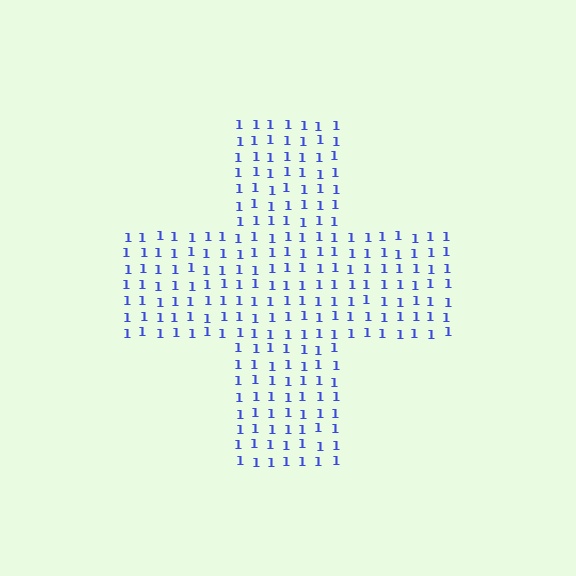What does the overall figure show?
The overall figure shows a cross.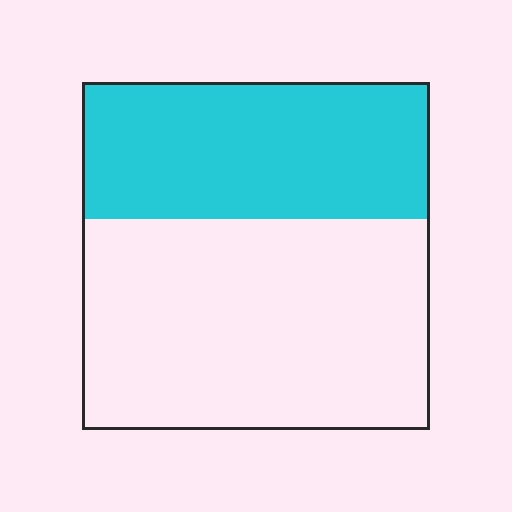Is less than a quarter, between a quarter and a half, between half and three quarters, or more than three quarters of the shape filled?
Between a quarter and a half.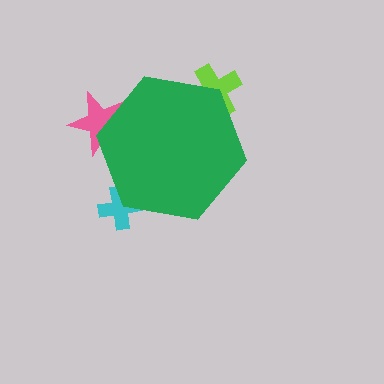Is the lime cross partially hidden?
Yes, the lime cross is partially hidden behind the green hexagon.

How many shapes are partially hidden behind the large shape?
3 shapes are partially hidden.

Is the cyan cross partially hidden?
Yes, the cyan cross is partially hidden behind the green hexagon.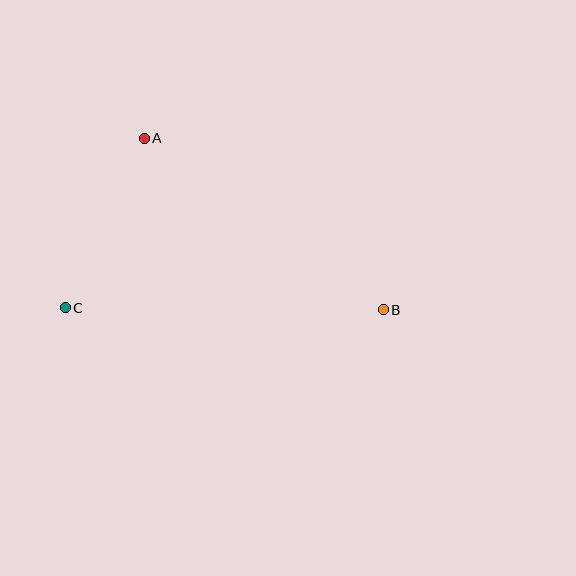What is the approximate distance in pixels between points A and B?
The distance between A and B is approximately 294 pixels.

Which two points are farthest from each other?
Points B and C are farthest from each other.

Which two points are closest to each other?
Points A and C are closest to each other.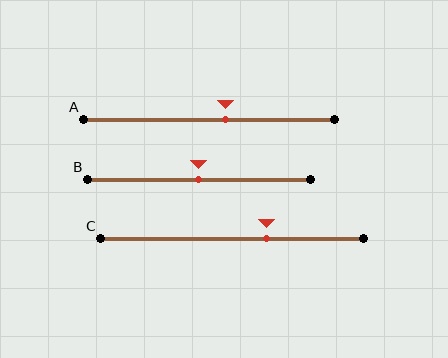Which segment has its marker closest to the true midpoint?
Segment B has its marker closest to the true midpoint.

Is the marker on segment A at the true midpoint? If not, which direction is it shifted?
No, the marker on segment A is shifted to the right by about 7% of the segment length.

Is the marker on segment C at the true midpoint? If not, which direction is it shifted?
No, the marker on segment C is shifted to the right by about 13% of the segment length.